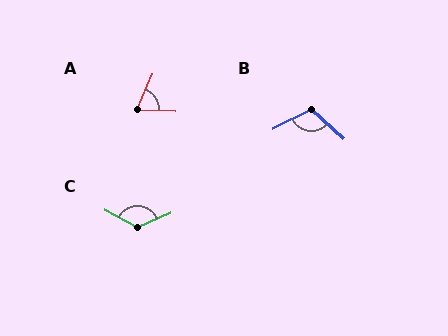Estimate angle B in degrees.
Approximately 111 degrees.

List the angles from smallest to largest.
A (69°), B (111°), C (129°).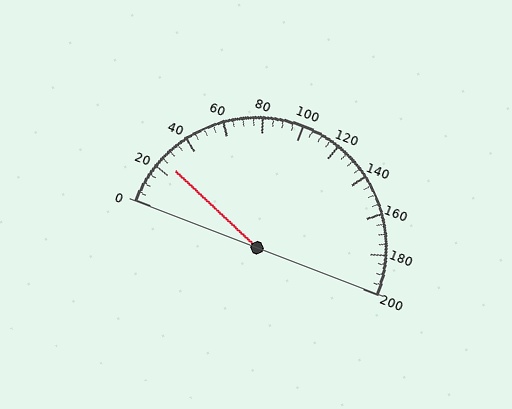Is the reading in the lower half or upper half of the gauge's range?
The reading is in the lower half of the range (0 to 200).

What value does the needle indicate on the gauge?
The needle indicates approximately 25.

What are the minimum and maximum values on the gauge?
The gauge ranges from 0 to 200.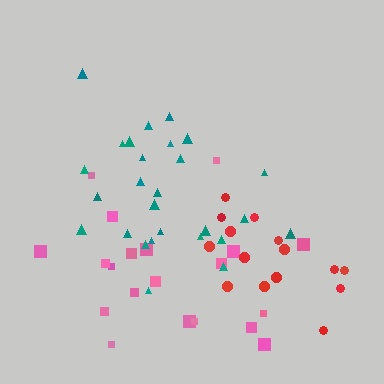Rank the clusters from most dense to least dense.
teal, red, pink.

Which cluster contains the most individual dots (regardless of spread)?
Teal (27).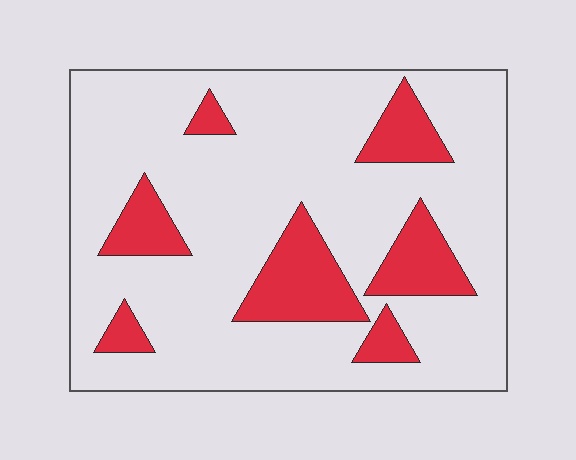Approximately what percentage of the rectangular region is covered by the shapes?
Approximately 20%.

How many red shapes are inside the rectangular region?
7.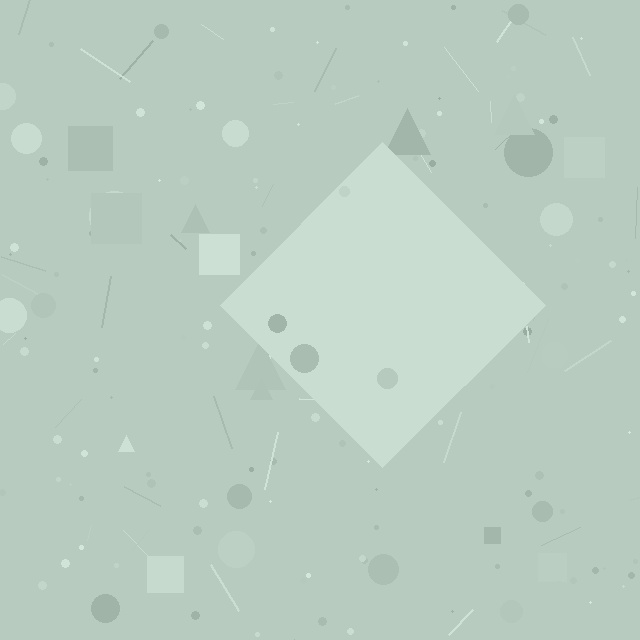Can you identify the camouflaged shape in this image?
The camouflaged shape is a diamond.